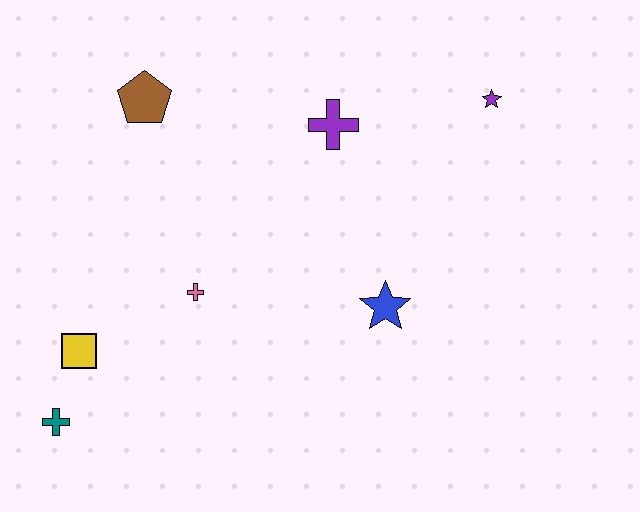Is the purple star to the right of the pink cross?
Yes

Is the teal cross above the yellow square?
No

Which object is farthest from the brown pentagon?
The purple star is farthest from the brown pentagon.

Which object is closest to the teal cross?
The yellow square is closest to the teal cross.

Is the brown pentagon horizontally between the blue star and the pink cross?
No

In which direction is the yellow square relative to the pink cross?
The yellow square is to the left of the pink cross.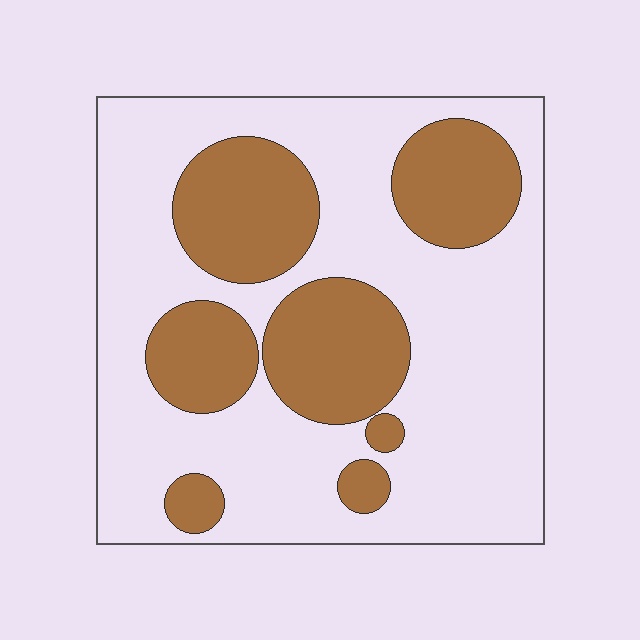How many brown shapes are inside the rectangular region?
7.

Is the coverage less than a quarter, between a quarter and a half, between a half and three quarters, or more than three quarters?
Between a quarter and a half.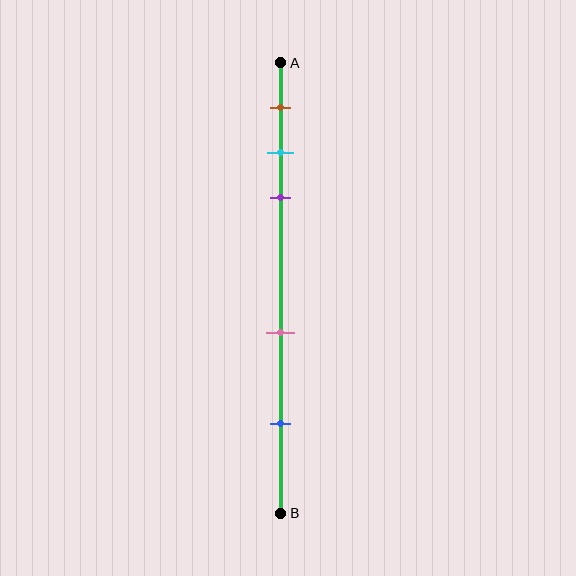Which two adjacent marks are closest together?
The cyan and purple marks are the closest adjacent pair.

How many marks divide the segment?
There are 5 marks dividing the segment.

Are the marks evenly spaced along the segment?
No, the marks are not evenly spaced.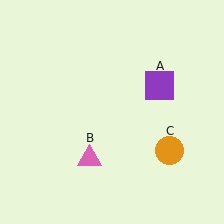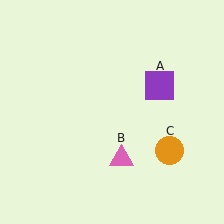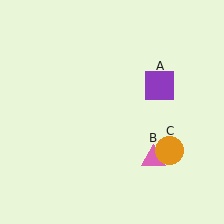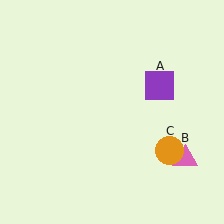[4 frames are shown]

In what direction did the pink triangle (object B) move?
The pink triangle (object B) moved right.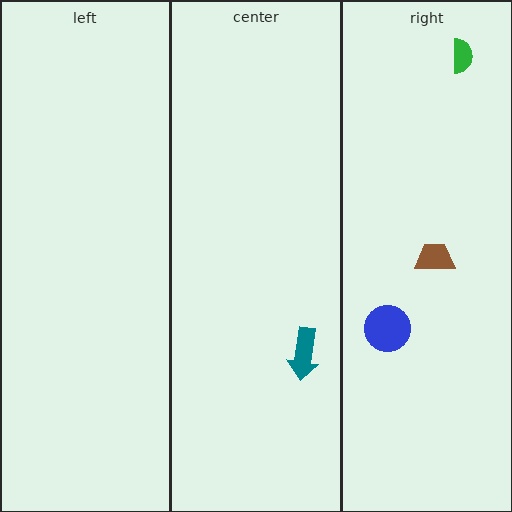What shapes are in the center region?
The teal arrow.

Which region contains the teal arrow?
The center region.